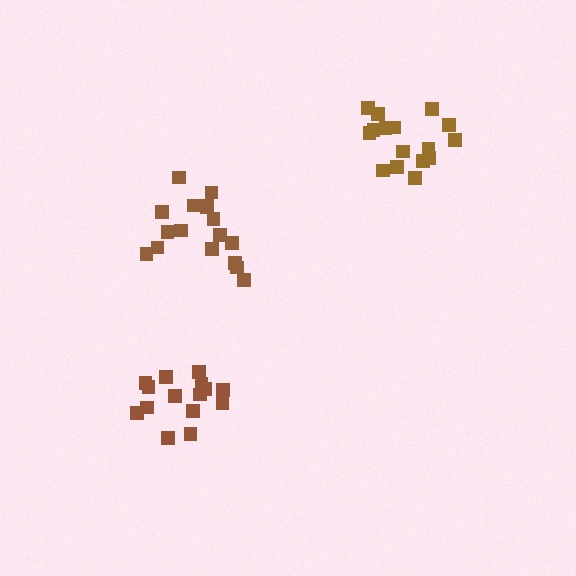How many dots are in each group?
Group 1: 15 dots, Group 2: 16 dots, Group 3: 17 dots (48 total).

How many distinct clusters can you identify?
There are 3 distinct clusters.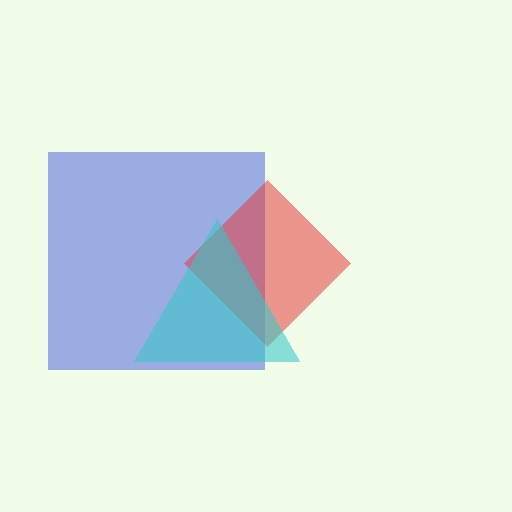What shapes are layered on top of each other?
The layered shapes are: a blue square, a red diamond, a cyan triangle.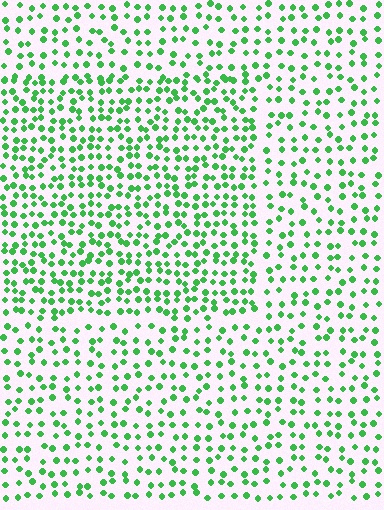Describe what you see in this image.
The image contains small green elements arranged at two different densities. A rectangle-shaped region is visible where the elements are more densely packed than the surrounding area.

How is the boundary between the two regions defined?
The boundary is defined by a change in element density (approximately 1.6x ratio). All elements are the same color, size, and shape.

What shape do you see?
I see a rectangle.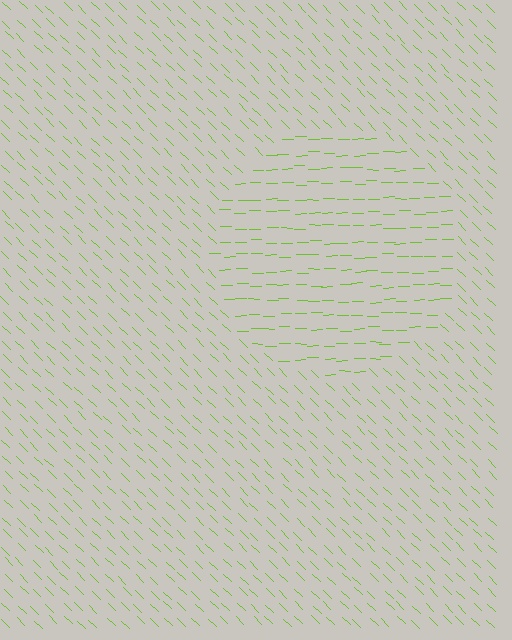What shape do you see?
I see a circle.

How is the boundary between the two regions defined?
The boundary is defined purely by a change in line orientation (approximately 45 degrees difference). All lines are the same color and thickness.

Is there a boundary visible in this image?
Yes, there is a texture boundary formed by a change in line orientation.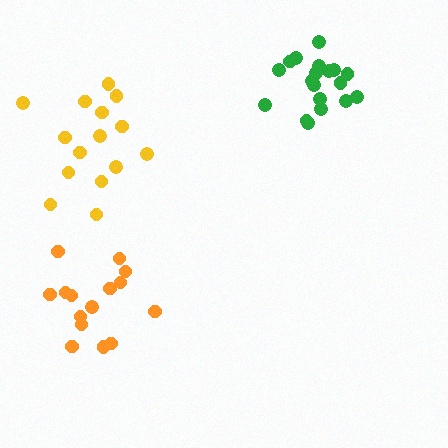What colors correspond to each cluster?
The clusters are colored: orange, yellow, green.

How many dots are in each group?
Group 1: 15 dots, Group 2: 15 dots, Group 3: 19 dots (49 total).